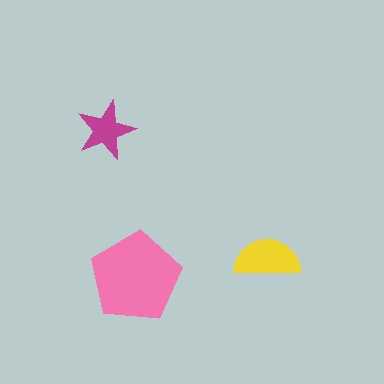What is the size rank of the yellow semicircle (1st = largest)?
2nd.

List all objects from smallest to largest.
The magenta star, the yellow semicircle, the pink pentagon.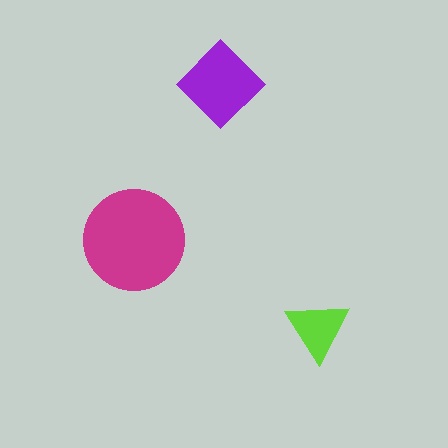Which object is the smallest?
The lime triangle.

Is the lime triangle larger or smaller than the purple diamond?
Smaller.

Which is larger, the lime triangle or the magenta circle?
The magenta circle.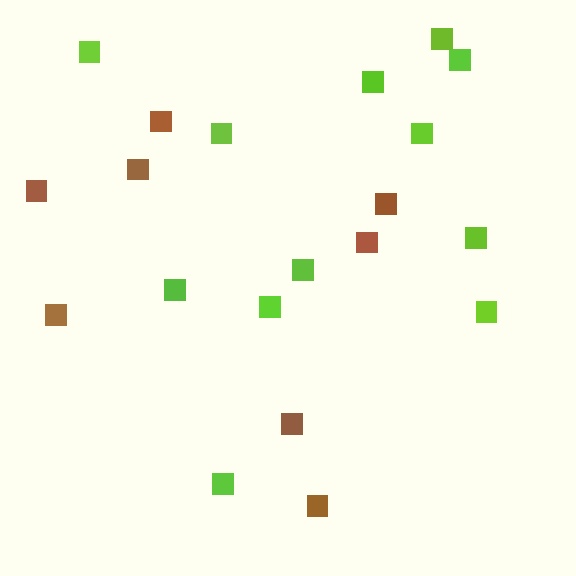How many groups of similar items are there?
There are 2 groups: one group of brown squares (8) and one group of lime squares (12).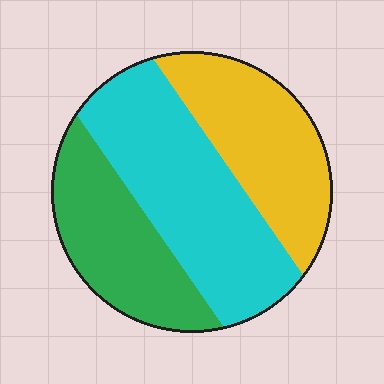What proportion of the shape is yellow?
Yellow takes up about one third (1/3) of the shape.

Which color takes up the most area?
Cyan, at roughly 40%.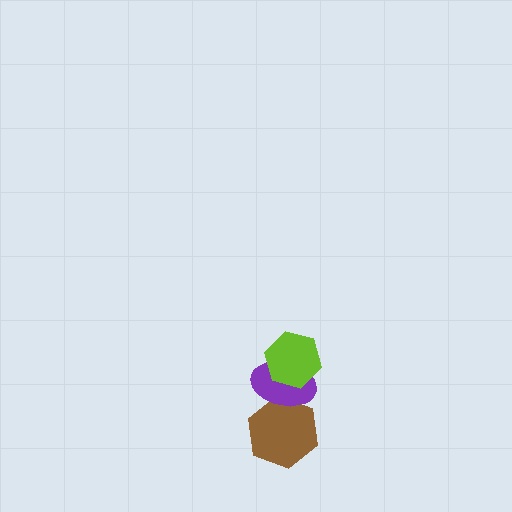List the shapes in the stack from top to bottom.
From top to bottom: the lime hexagon, the purple ellipse, the brown hexagon.